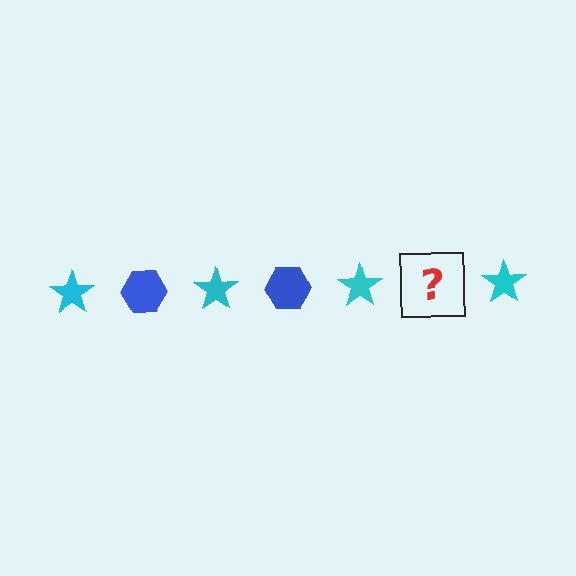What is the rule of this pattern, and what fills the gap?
The rule is that the pattern alternates between cyan star and blue hexagon. The gap should be filled with a blue hexagon.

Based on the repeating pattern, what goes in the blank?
The blank should be a blue hexagon.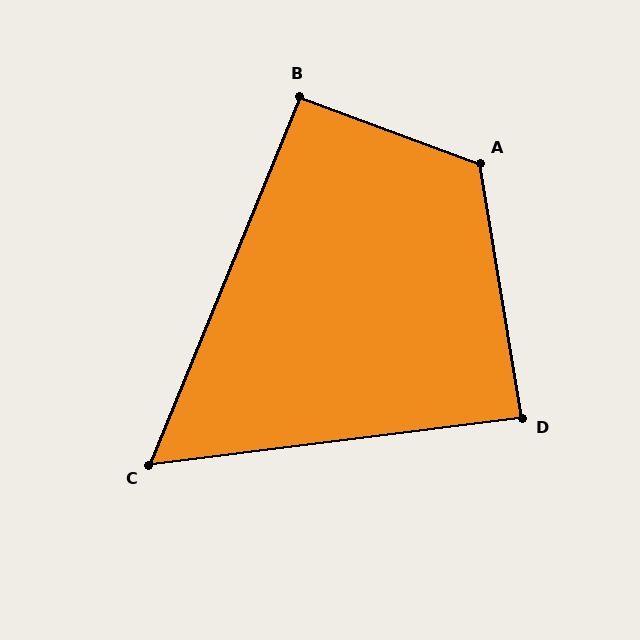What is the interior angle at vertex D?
Approximately 88 degrees (approximately right).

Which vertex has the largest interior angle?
A, at approximately 119 degrees.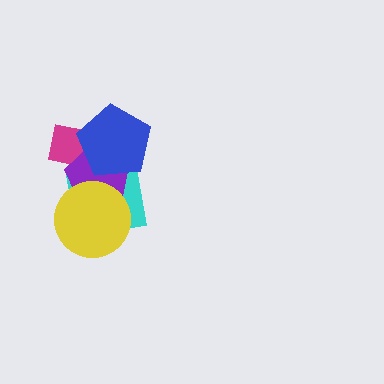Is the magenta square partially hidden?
Yes, it is partially covered by another shape.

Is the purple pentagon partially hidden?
Yes, it is partially covered by another shape.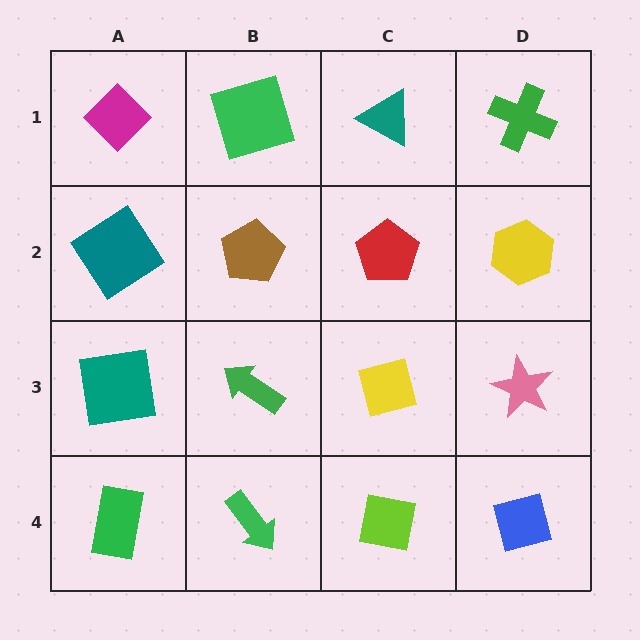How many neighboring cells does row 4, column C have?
3.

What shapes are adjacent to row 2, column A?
A magenta diamond (row 1, column A), a teal square (row 3, column A), a brown pentagon (row 2, column B).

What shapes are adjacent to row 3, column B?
A brown pentagon (row 2, column B), a green arrow (row 4, column B), a teal square (row 3, column A), a yellow square (row 3, column C).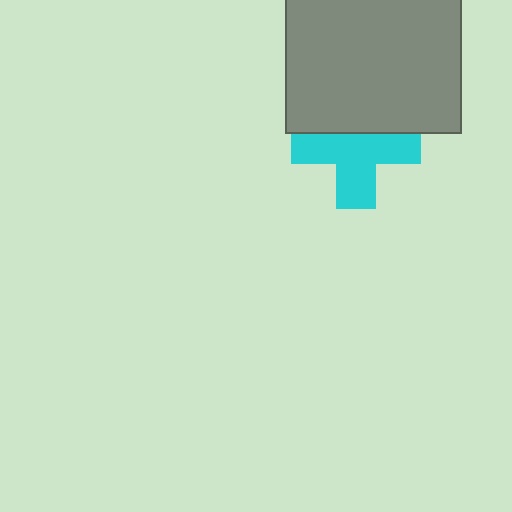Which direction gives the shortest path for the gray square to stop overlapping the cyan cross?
Moving up gives the shortest separation.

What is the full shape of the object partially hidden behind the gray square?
The partially hidden object is a cyan cross.